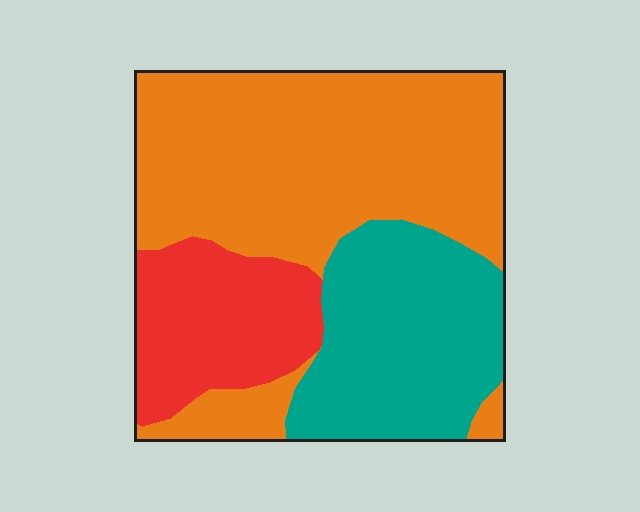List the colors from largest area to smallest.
From largest to smallest: orange, teal, red.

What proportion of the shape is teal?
Teal covers roughly 30% of the shape.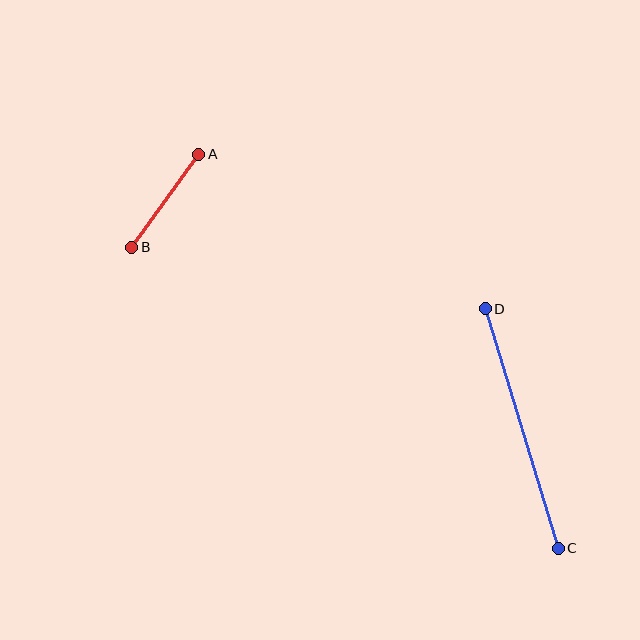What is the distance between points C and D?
The distance is approximately 250 pixels.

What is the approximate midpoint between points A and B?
The midpoint is at approximately (165, 201) pixels.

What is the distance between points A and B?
The distance is approximately 114 pixels.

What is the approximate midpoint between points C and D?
The midpoint is at approximately (522, 428) pixels.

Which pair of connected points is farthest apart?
Points C and D are farthest apart.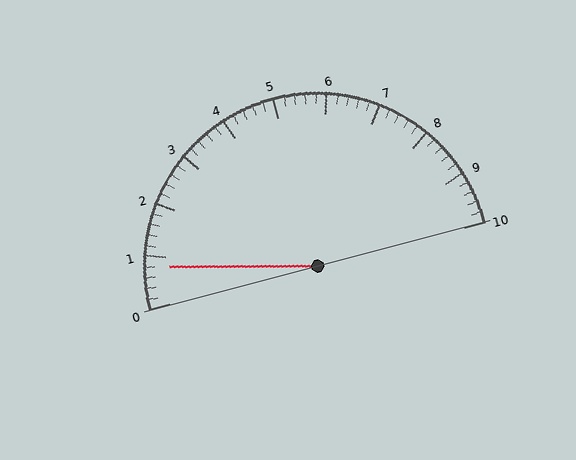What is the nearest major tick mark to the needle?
The nearest major tick mark is 1.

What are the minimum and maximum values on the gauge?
The gauge ranges from 0 to 10.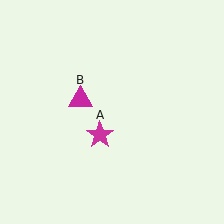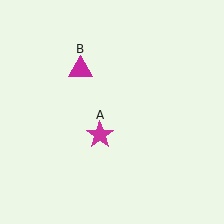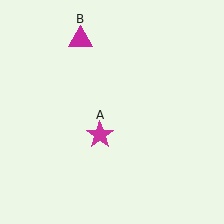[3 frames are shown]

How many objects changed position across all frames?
1 object changed position: magenta triangle (object B).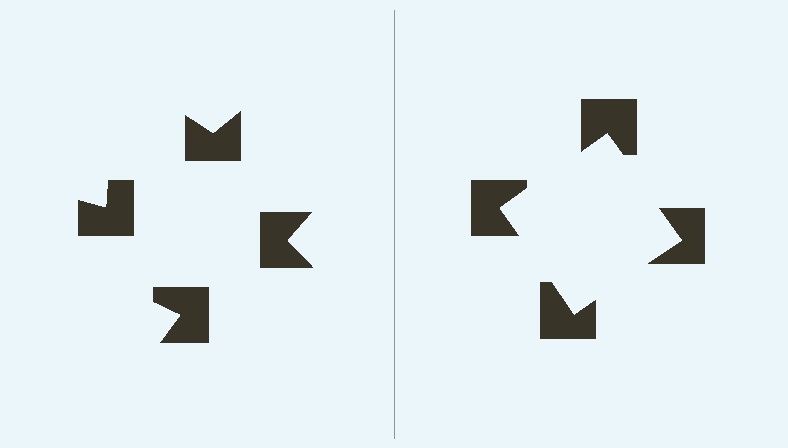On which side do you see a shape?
An illusory square appears on the right side. On the left side the wedge cuts are rotated, so no coherent shape forms.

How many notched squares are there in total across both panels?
8 — 4 on each side.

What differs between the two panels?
The notched squares are positioned identically on both sides; only the wedge orientations differ. On the right they align to a square; on the left they are misaligned.